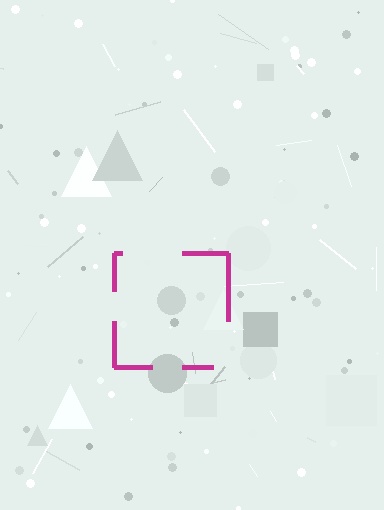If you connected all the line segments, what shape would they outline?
They would outline a square.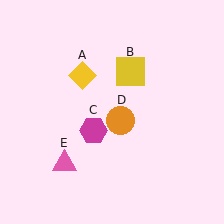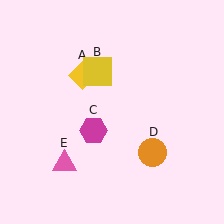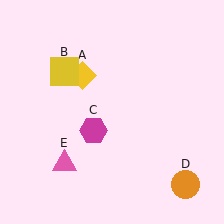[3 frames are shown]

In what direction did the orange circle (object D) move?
The orange circle (object D) moved down and to the right.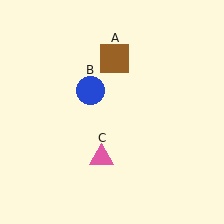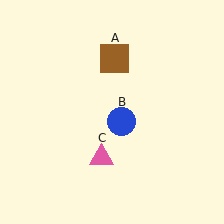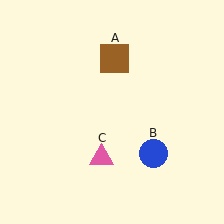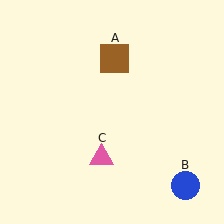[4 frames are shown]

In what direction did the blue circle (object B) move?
The blue circle (object B) moved down and to the right.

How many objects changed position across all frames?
1 object changed position: blue circle (object B).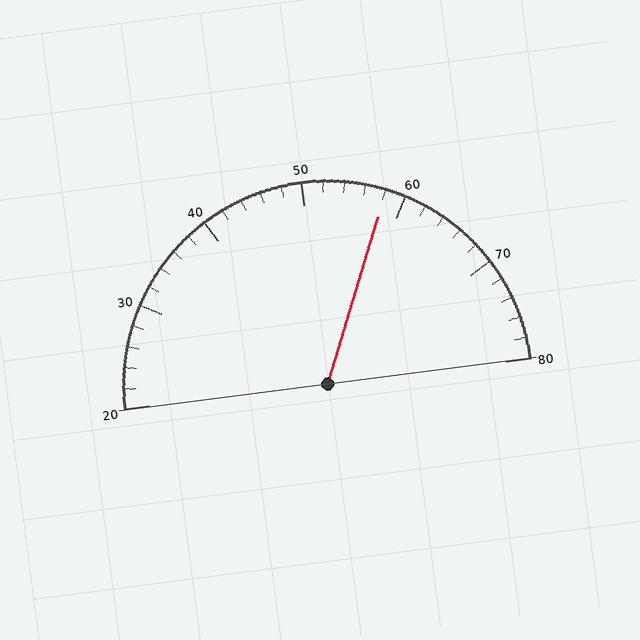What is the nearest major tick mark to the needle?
The nearest major tick mark is 60.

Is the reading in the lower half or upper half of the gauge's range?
The reading is in the upper half of the range (20 to 80).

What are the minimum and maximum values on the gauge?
The gauge ranges from 20 to 80.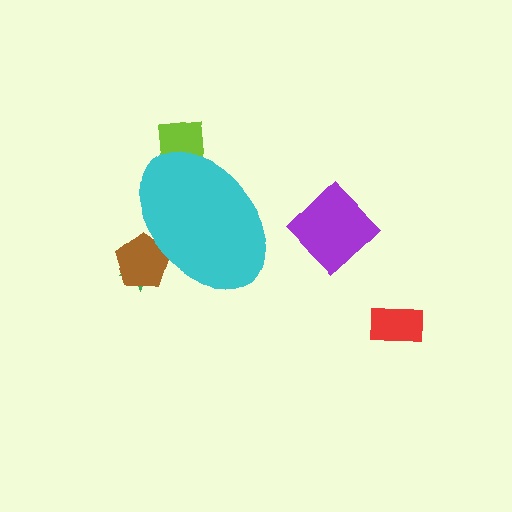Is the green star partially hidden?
Yes, the green star is partially hidden behind the cyan ellipse.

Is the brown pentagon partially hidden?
Yes, the brown pentagon is partially hidden behind the cyan ellipse.